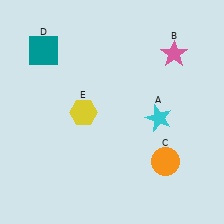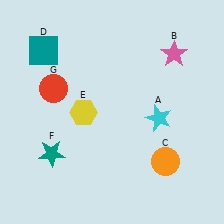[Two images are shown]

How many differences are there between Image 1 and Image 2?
There are 2 differences between the two images.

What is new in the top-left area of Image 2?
A red circle (G) was added in the top-left area of Image 2.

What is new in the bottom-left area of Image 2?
A teal star (F) was added in the bottom-left area of Image 2.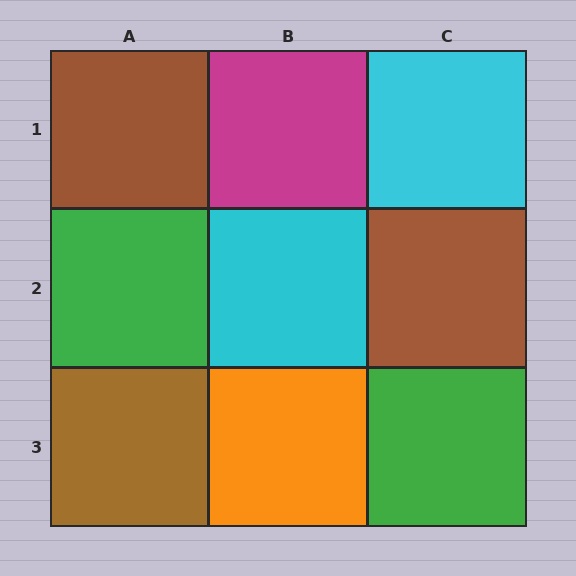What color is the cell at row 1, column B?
Magenta.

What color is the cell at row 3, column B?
Orange.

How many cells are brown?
3 cells are brown.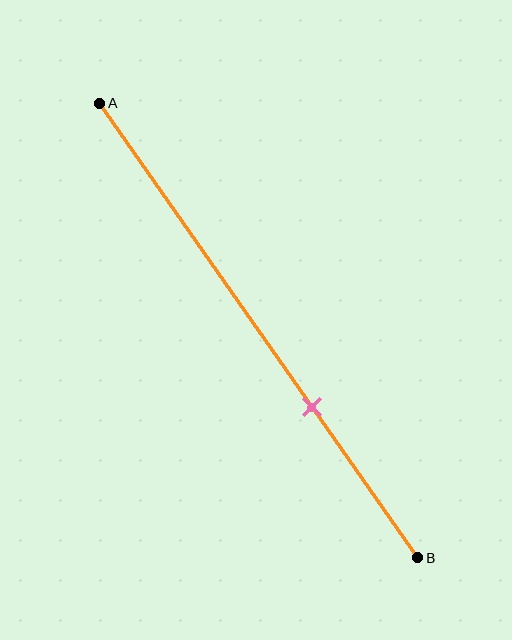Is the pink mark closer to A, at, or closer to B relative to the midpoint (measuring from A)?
The pink mark is closer to point B than the midpoint of segment AB.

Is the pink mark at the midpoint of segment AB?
No, the mark is at about 65% from A, not at the 50% midpoint.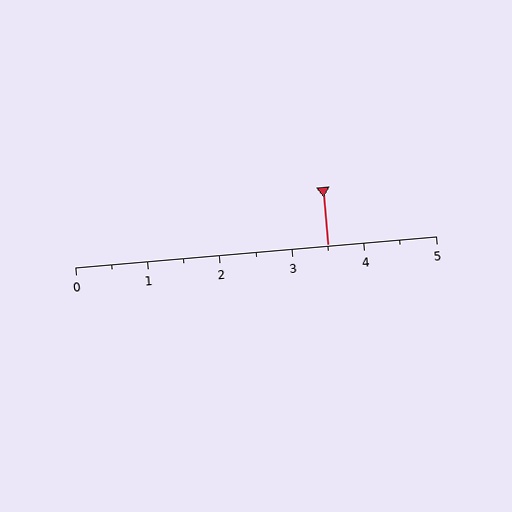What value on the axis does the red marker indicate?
The marker indicates approximately 3.5.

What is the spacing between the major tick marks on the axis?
The major ticks are spaced 1 apart.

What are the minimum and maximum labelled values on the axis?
The axis runs from 0 to 5.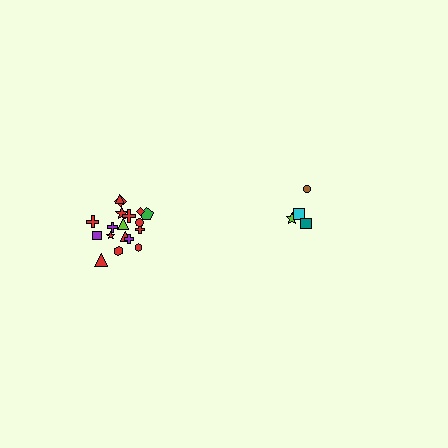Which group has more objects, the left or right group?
The left group.